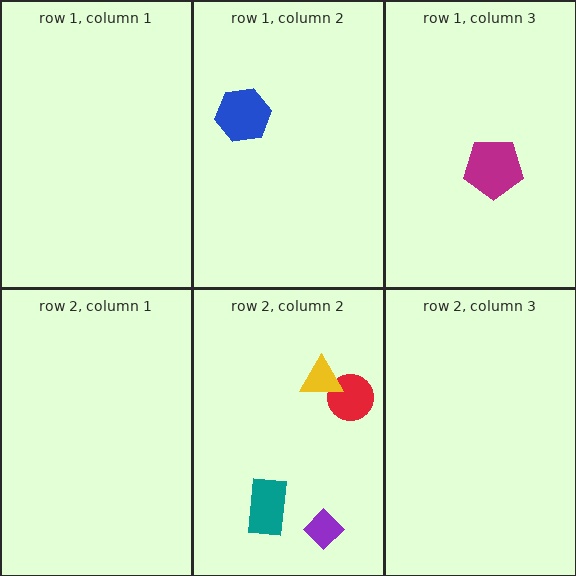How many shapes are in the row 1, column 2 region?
1.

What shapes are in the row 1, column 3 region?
The magenta pentagon.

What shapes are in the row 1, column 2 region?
The blue hexagon.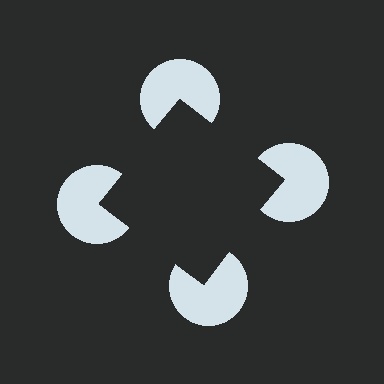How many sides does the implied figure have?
4 sides.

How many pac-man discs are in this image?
There are 4 — one at each vertex of the illusory square.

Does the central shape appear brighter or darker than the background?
It typically appears slightly darker than the background, even though no actual brightness change is drawn.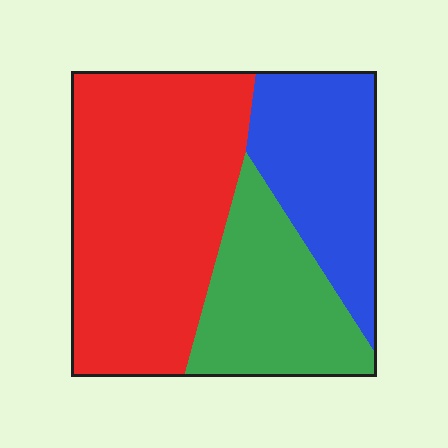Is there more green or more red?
Red.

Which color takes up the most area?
Red, at roughly 50%.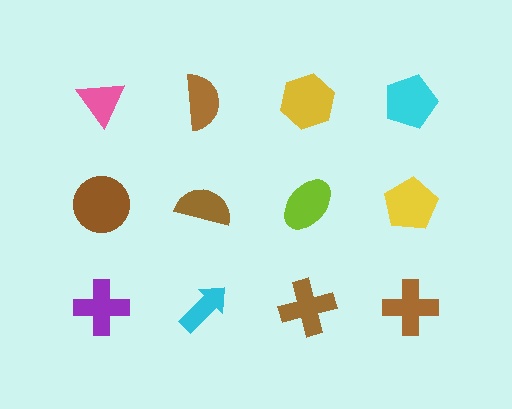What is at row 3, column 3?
A brown cross.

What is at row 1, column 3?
A yellow hexagon.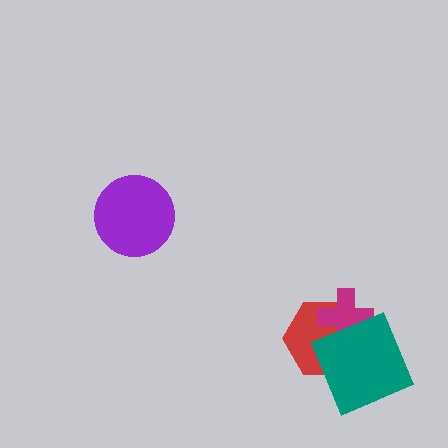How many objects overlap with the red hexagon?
2 objects overlap with the red hexagon.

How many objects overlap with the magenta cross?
2 objects overlap with the magenta cross.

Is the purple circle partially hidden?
No, no other shape covers it.